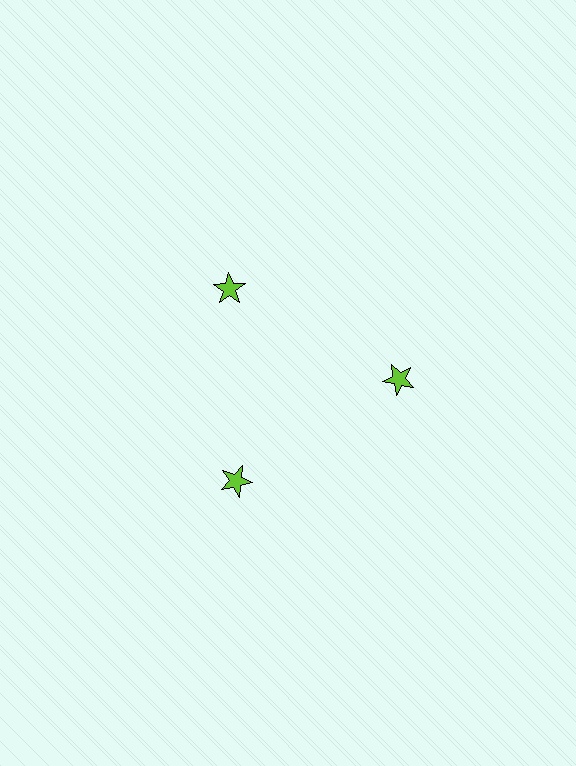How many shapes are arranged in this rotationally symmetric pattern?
There are 3 shapes, arranged in 3 groups of 1.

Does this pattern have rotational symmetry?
Yes, this pattern has 3-fold rotational symmetry. It looks the same after rotating 120 degrees around the center.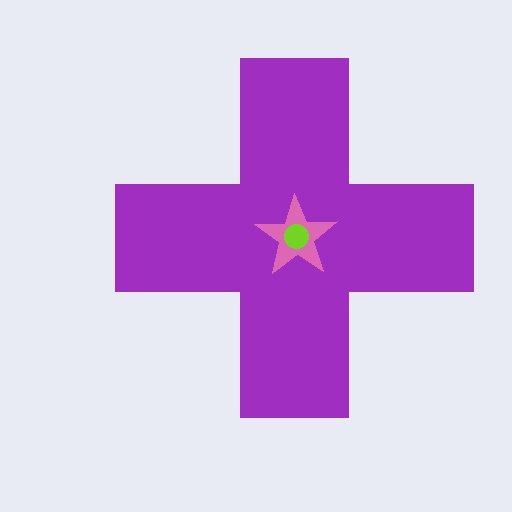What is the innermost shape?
The lime circle.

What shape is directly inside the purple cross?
The pink star.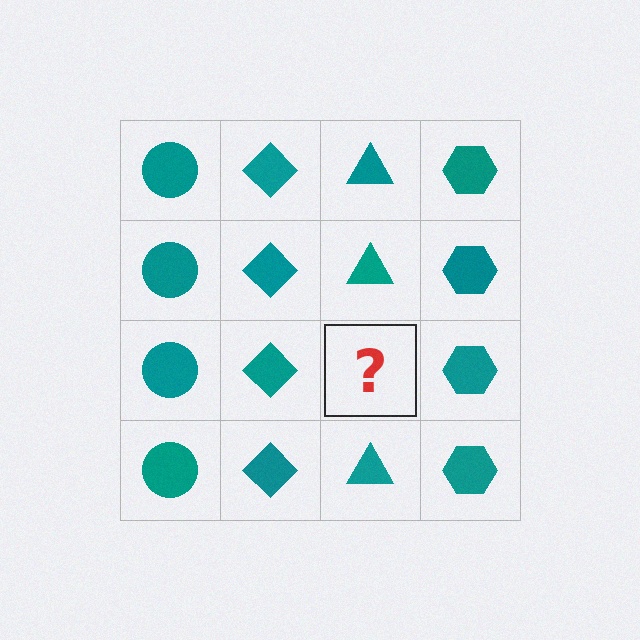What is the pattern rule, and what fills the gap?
The rule is that each column has a consistent shape. The gap should be filled with a teal triangle.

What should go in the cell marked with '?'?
The missing cell should contain a teal triangle.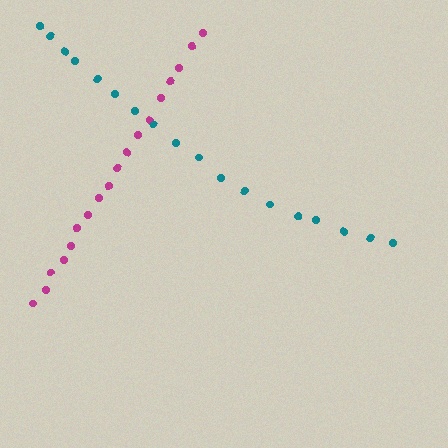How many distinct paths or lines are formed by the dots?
There are 2 distinct paths.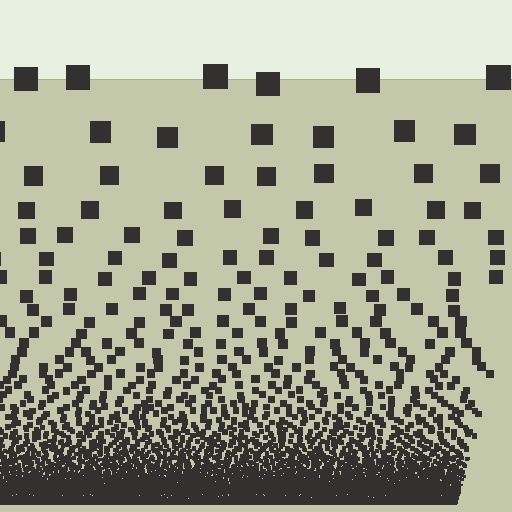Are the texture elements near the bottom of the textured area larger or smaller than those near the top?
Smaller. The gradient is inverted — elements near the bottom are smaller and denser.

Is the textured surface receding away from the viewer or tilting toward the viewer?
The surface appears to tilt toward the viewer. Texture elements get larger and sparser toward the top.